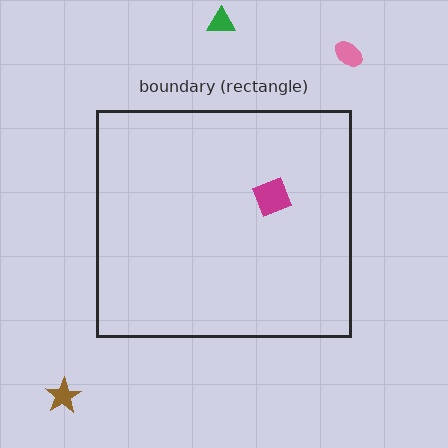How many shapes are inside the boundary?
1 inside, 3 outside.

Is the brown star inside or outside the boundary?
Outside.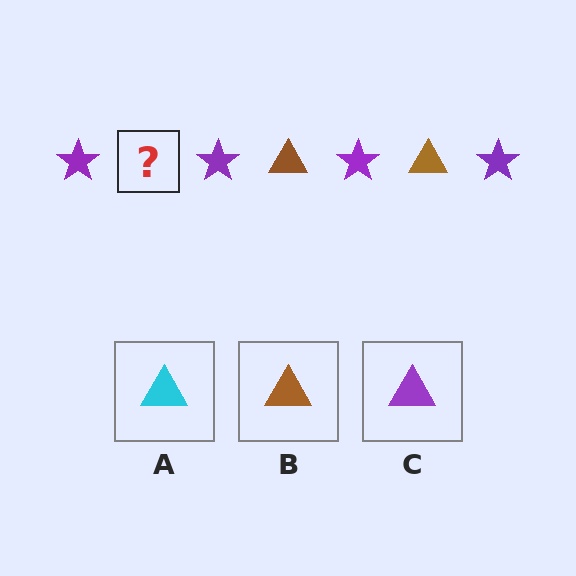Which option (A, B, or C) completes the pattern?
B.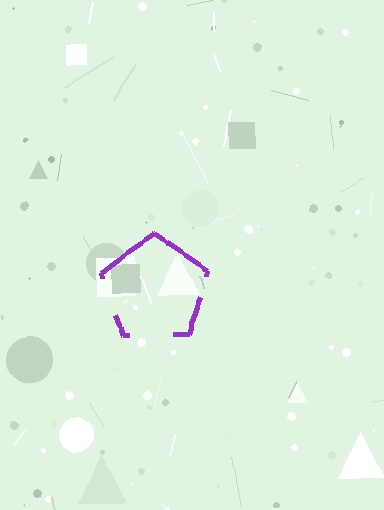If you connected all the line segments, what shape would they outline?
They would outline a pentagon.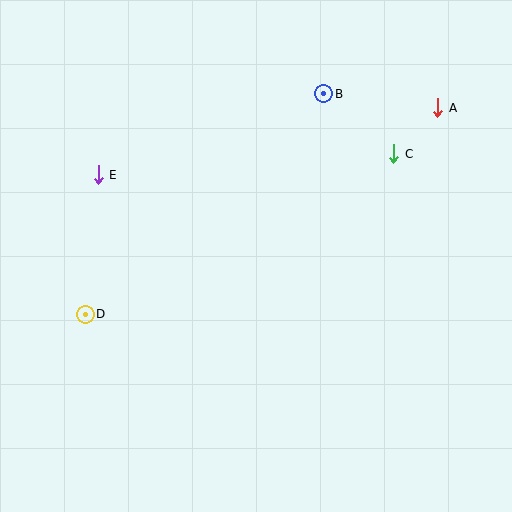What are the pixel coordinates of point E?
Point E is at (98, 175).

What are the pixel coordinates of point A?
Point A is at (438, 108).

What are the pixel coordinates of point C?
Point C is at (394, 154).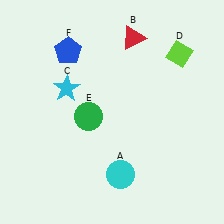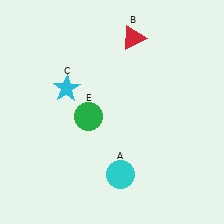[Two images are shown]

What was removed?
The lime diamond (D), the blue pentagon (F) were removed in Image 2.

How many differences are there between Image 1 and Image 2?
There are 2 differences between the two images.